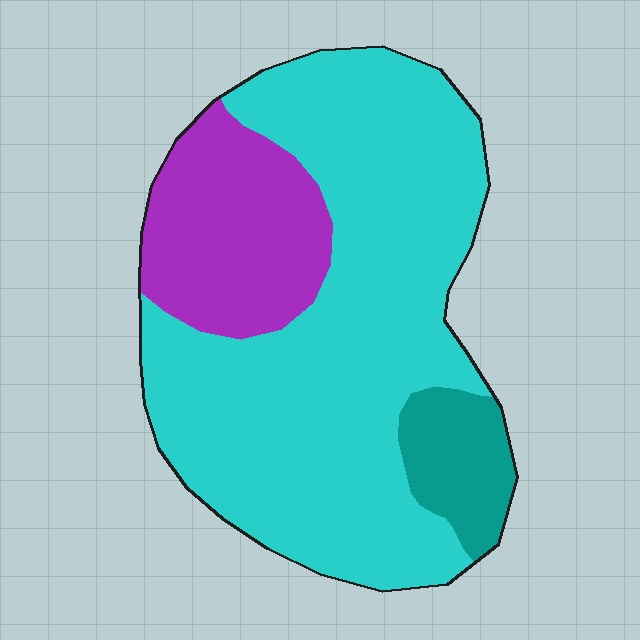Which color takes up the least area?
Teal, at roughly 10%.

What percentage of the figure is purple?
Purple takes up about one fifth (1/5) of the figure.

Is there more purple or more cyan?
Cyan.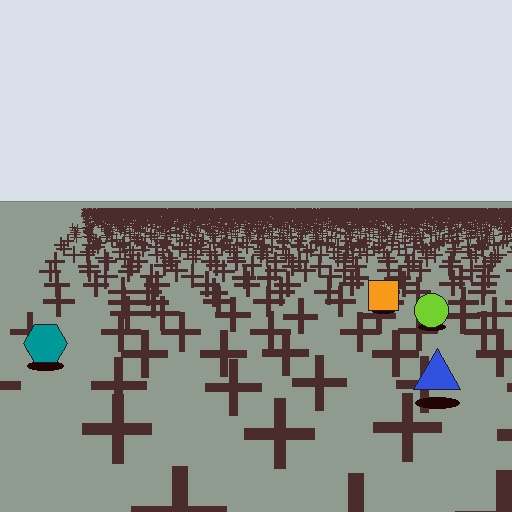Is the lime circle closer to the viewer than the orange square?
Yes. The lime circle is closer — you can tell from the texture gradient: the ground texture is coarser near it.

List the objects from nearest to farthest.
From nearest to farthest: the blue triangle, the teal hexagon, the lime circle, the orange square.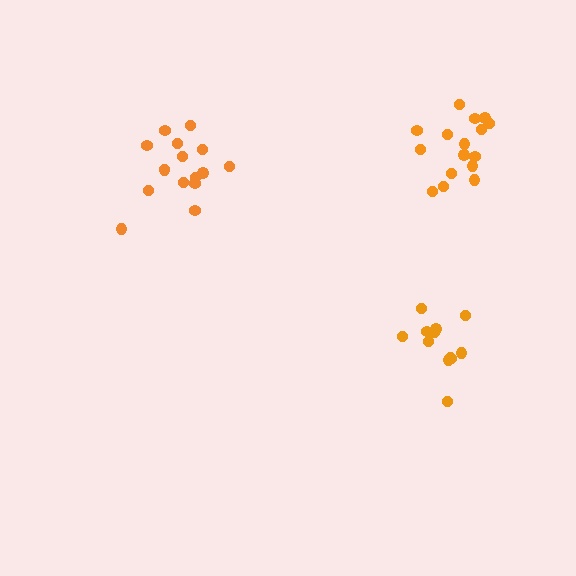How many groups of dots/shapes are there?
There are 3 groups.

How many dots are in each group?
Group 1: 16 dots, Group 2: 12 dots, Group 3: 16 dots (44 total).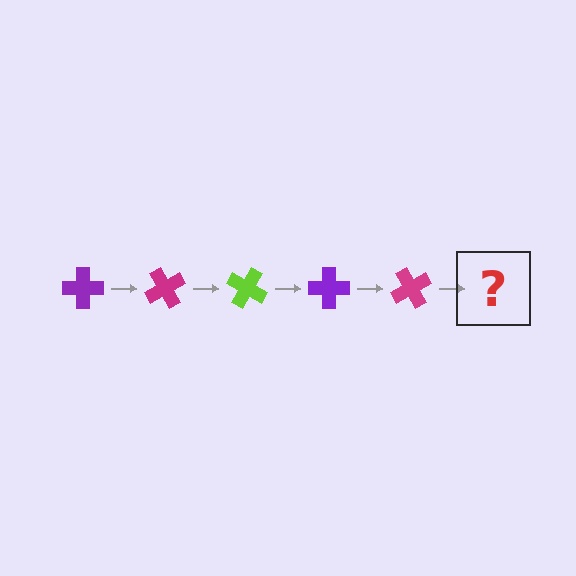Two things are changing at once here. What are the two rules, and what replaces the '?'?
The two rules are that it rotates 60 degrees each step and the color cycles through purple, magenta, and lime. The '?' should be a lime cross, rotated 300 degrees from the start.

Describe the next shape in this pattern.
It should be a lime cross, rotated 300 degrees from the start.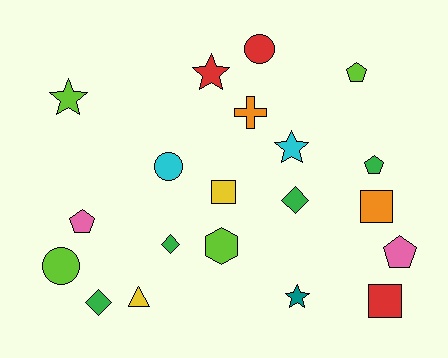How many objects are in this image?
There are 20 objects.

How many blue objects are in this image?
There are no blue objects.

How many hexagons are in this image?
There is 1 hexagon.